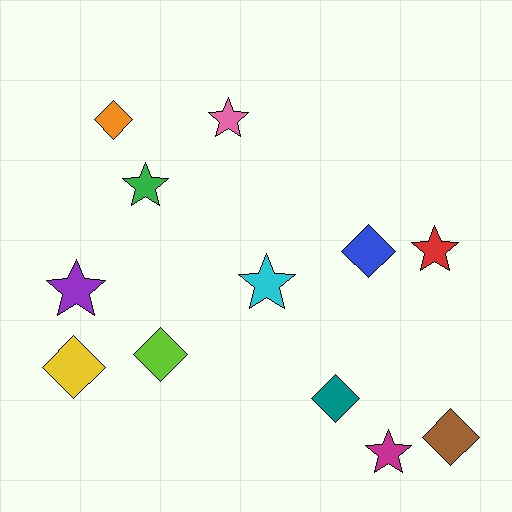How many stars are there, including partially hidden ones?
There are 6 stars.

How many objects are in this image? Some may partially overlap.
There are 12 objects.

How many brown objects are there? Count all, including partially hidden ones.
There is 1 brown object.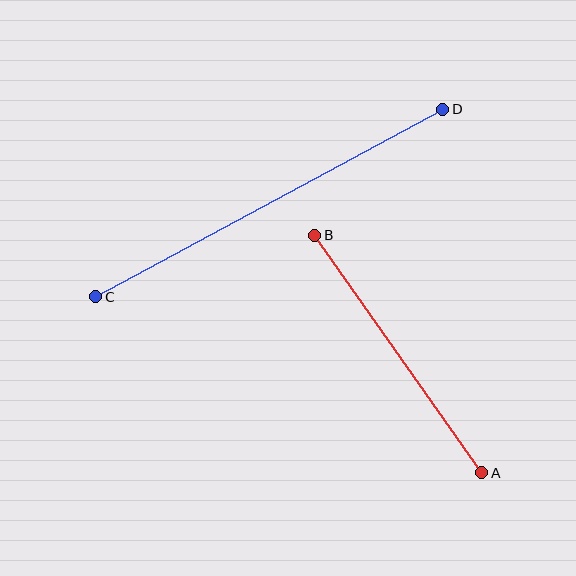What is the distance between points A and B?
The distance is approximately 290 pixels.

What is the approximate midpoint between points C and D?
The midpoint is at approximately (269, 203) pixels.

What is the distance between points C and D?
The distance is approximately 394 pixels.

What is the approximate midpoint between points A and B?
The midpoint is at approximately (398, 354) pixels.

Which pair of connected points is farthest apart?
Points C and D are farthest apart.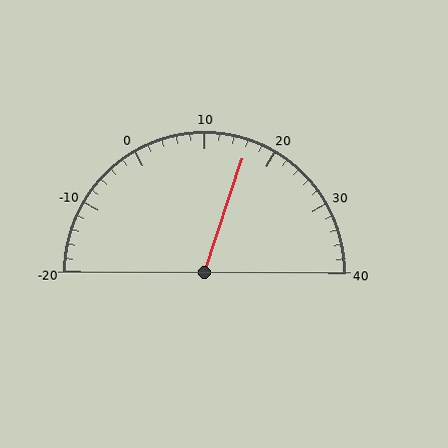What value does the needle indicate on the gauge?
The needle indicates approximately 16.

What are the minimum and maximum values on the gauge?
The gauge ranges from -20 to 40.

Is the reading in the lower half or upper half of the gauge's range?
The reading is in the upper half of the range (-20 to 40).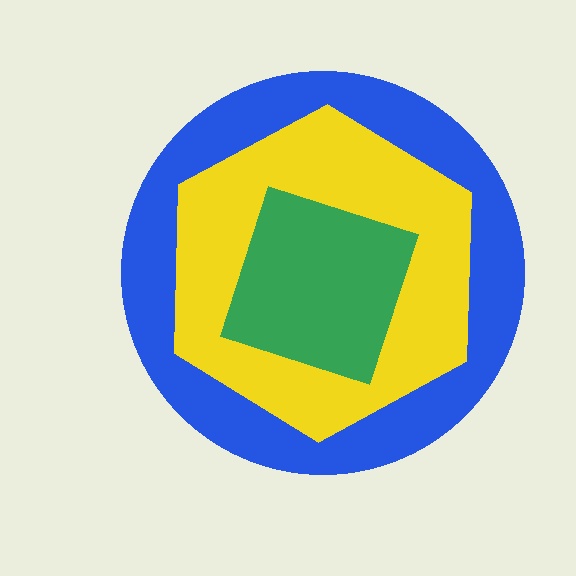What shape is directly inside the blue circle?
The yellow hexagon.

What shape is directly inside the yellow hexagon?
The green diamond.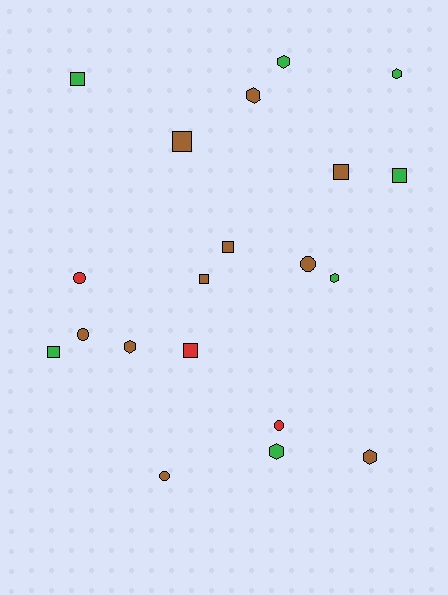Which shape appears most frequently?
Square, with 8 objects.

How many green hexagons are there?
There are 4 green hexagons.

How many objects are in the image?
There are 20 objects.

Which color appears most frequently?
Brown, with 10 objects.